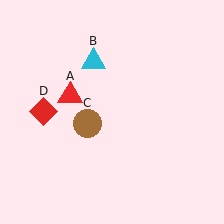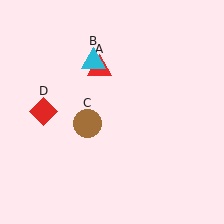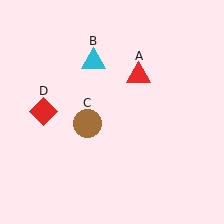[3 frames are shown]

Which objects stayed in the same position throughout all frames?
Cyan triangle (object B) and brown circle (object C) and red diamond (object D) remained stationary.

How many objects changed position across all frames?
1 object changed position: red triangle (object A).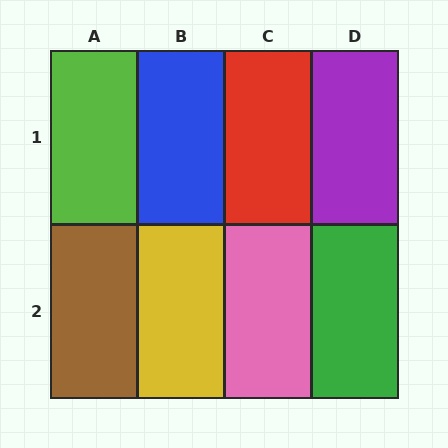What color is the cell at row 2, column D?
Green.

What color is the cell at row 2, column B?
Yellow.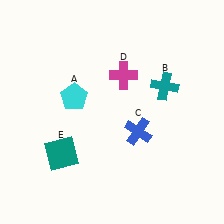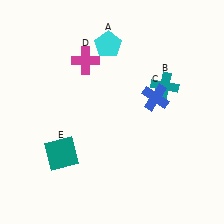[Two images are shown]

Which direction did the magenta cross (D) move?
The magenta cross (D) moved left.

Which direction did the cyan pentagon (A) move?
The cyan pentagon (A) moved up.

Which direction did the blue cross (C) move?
The blue cross (C) moved up.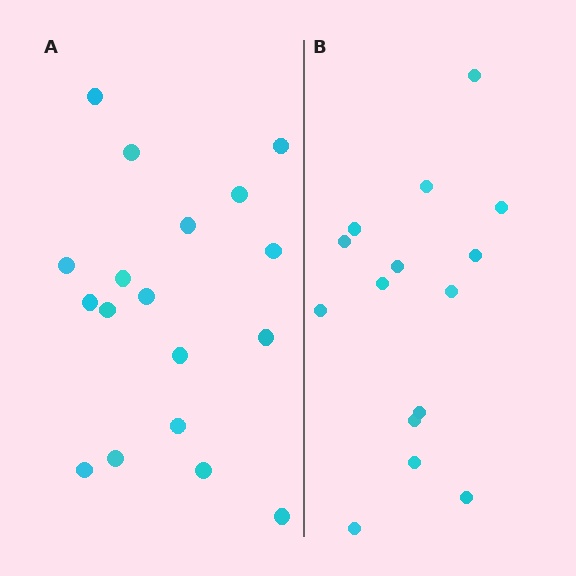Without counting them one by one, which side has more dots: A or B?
Region A (the left region) has more dots.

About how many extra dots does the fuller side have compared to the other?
Region A has just a few more — roughly 2 or 3 more dots than region B.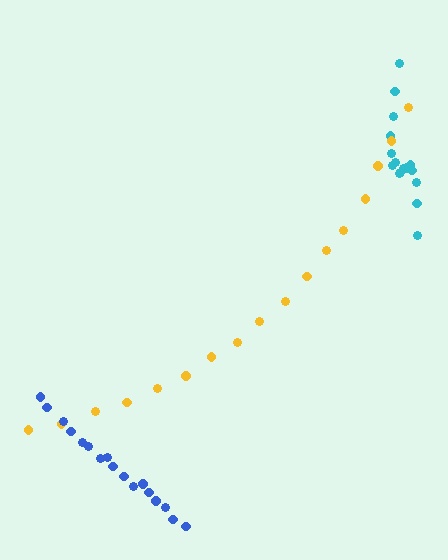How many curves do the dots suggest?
There are 3 distinct paths.